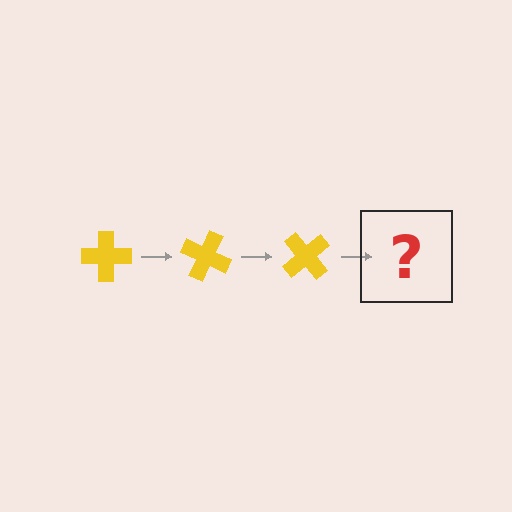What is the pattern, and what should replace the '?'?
The pattern is that the cross rotates 25 degrees each step. The '?' should be a yellow cross rotated 75 degrees.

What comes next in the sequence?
The next element should be a yellow cross rotated 75 degrees.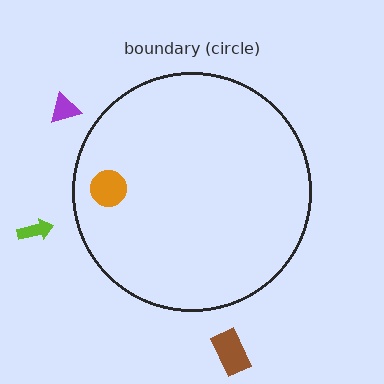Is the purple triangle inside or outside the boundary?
Outside.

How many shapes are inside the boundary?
1 inside, 3 outside.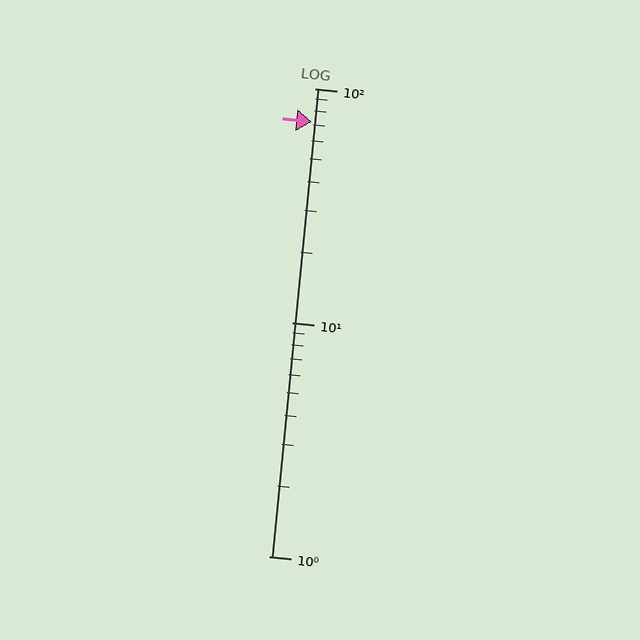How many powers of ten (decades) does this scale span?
The scale spans 2 decades, from 1 to 100.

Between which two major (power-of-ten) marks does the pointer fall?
The pointer is between 10 and 100.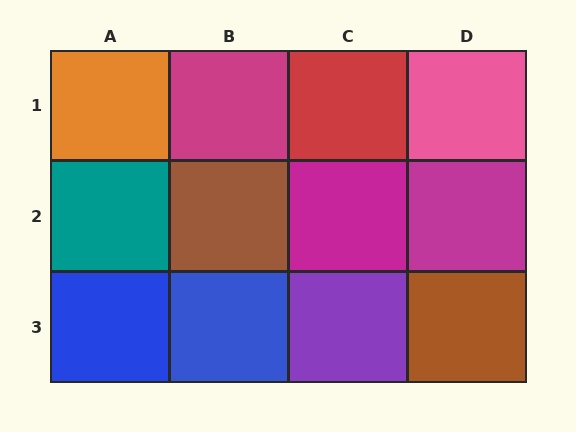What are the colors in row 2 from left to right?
Teal, brown, magenta, magenta.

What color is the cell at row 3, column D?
Brown.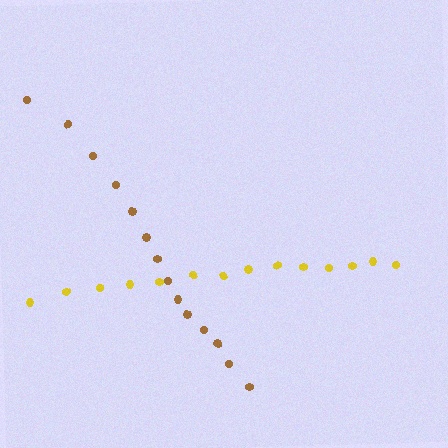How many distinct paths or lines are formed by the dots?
There are 2 distinct paths.